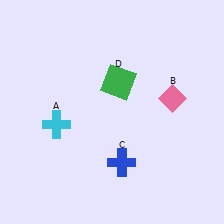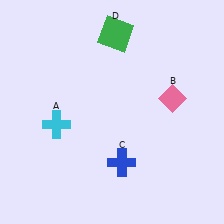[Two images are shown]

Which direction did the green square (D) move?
The green square (D) moved up.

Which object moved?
The green square (D) moved up.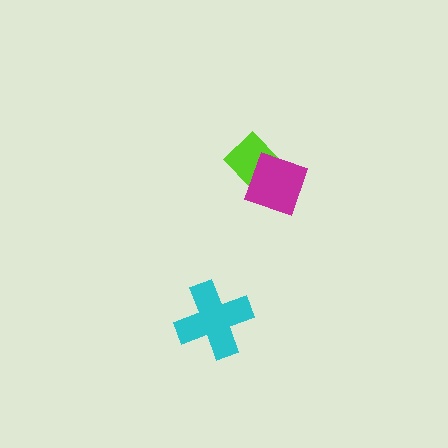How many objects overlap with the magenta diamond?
1 object overlaps with the magenta diamond.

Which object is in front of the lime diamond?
The magenta diamond is in front of the lime diamond.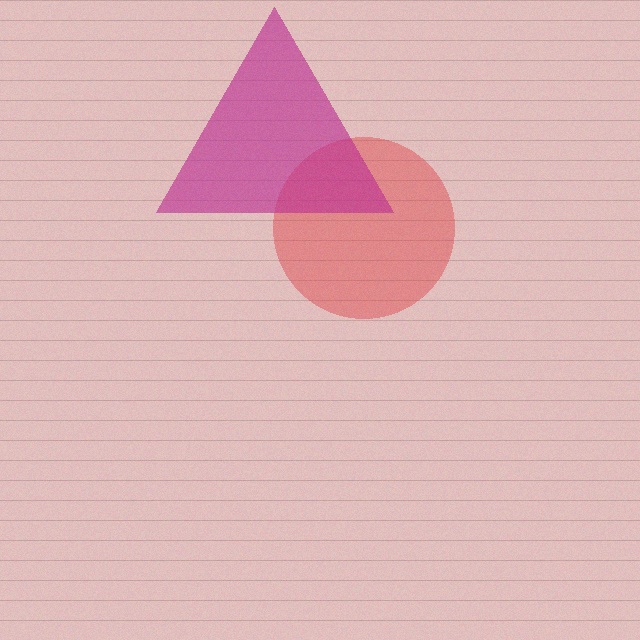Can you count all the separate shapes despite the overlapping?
Yes, there are 2 separate shapes.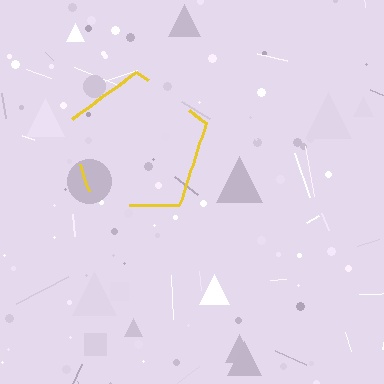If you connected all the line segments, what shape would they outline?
They would outline a pentagon.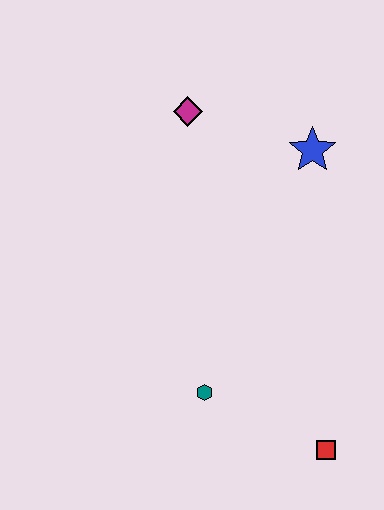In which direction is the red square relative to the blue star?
The red square is below the blue star.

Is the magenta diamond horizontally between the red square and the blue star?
No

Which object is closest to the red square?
The teal hexagon is closest to the red square.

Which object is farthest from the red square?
The magenta diamond is farthest from the red square.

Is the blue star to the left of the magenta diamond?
No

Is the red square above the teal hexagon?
No